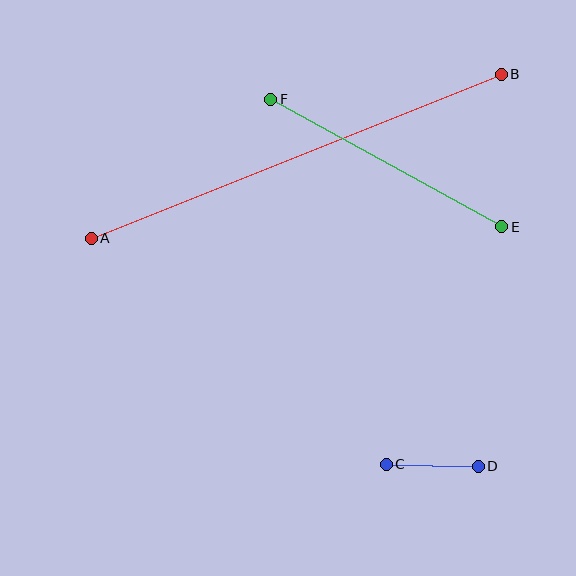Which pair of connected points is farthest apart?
Points A and B are farthest apart.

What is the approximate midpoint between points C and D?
The midpoint is at approximately (432, 465) pixels.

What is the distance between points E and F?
The distance is approximately 264 pixels.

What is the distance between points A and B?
The distance is approximately 442 pixels.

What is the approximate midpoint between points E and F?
The midpoint is at approximately (386, 163) pixels.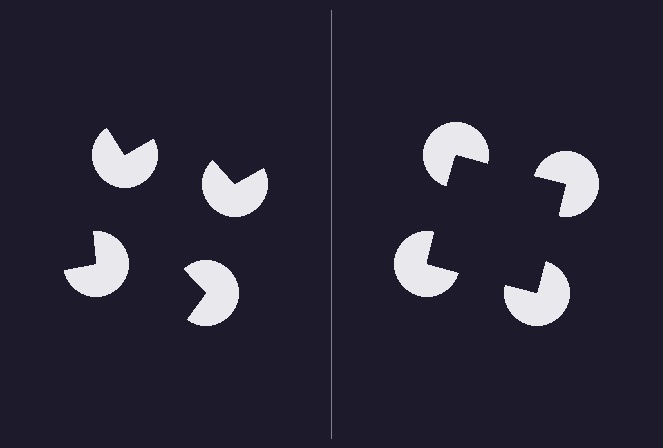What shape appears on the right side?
An illusory square.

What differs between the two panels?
The pac-man discs are positioned identically on both sides; only the wedge orientations differ. On the right they align to a square; on the left they are misaligned.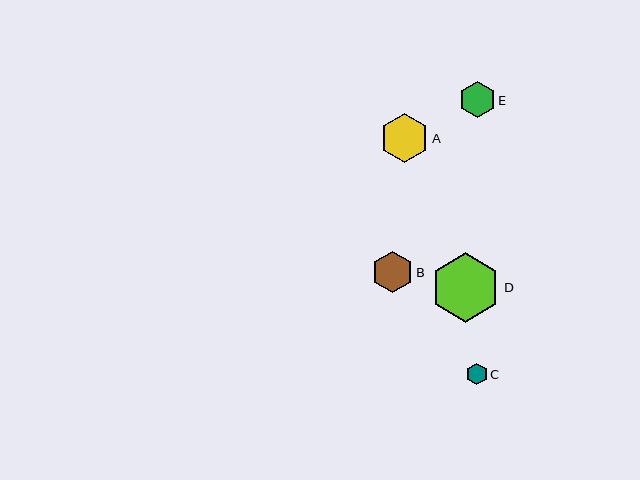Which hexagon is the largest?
Hexagon D is the largest with a size of approximately 69 pixels.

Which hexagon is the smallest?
Hexagon C is the smallest with a size of approximately 21 pixels.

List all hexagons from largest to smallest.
From largest to smallest: D, A, B, E, C.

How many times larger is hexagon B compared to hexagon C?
Hexagon B is approximately 2.0 times the size of hexagon C.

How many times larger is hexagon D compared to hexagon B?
Hexagon D is approximately 1.7 times the size of hexagon B.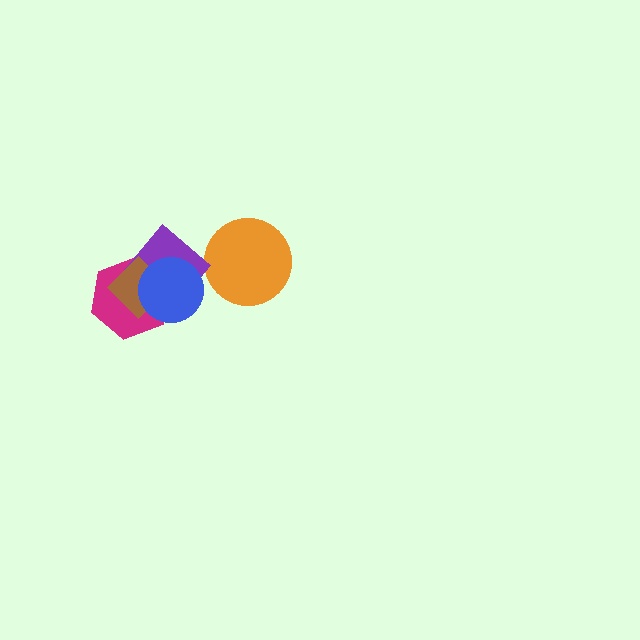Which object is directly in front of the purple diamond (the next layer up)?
The brown diamond is directly in front of the purple diamond.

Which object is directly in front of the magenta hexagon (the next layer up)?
The purple diamond is directly in front of the magenta hexagon.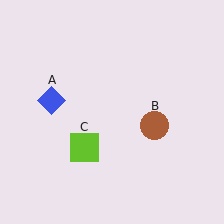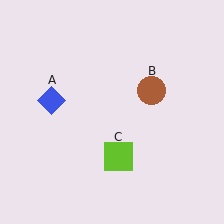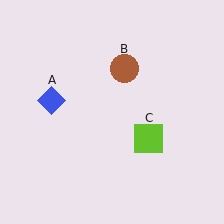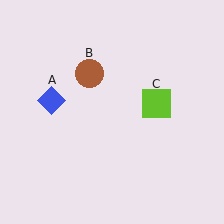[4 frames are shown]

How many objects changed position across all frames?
2 objects changed position: brown circle (object B), lime square (object C).